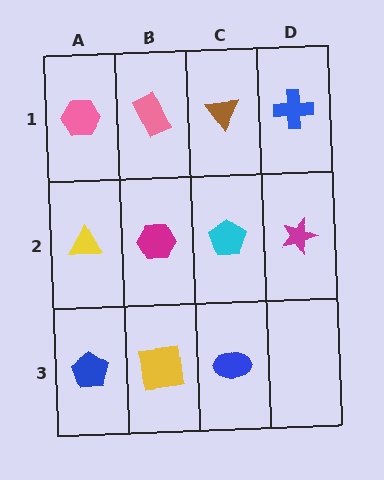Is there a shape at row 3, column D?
No, that cell is empty.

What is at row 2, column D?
A magenta star.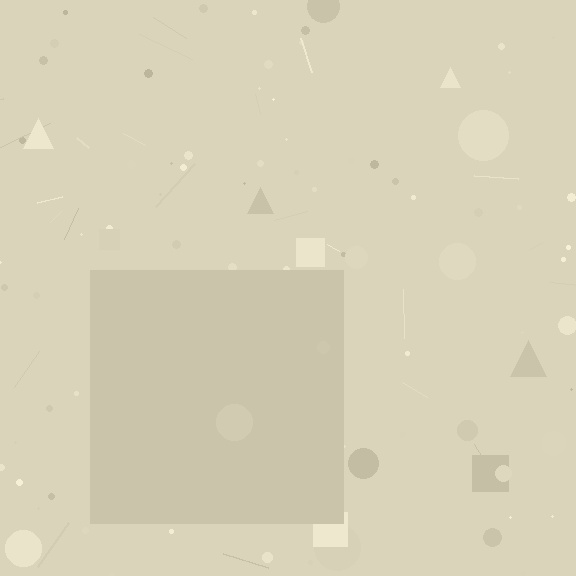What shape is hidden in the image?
A square is hidden in the image.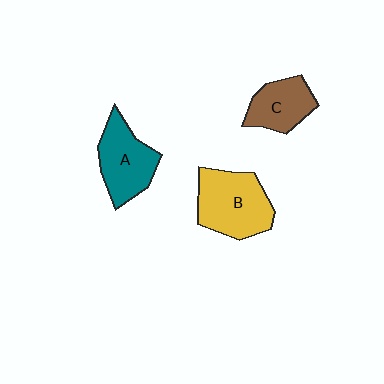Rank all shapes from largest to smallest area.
From largest to smallest: B (yellow), A (teal), C (brown).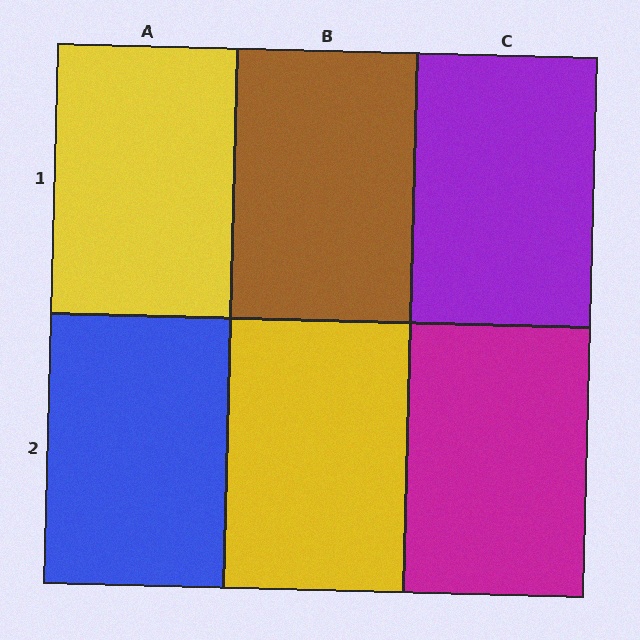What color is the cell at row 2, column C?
Magenta.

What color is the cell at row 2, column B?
Yellow.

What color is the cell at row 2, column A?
Blue.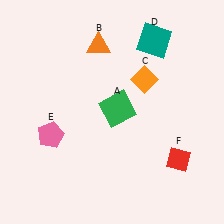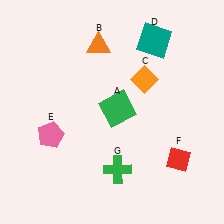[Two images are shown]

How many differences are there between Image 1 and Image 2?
There is 1 difference between the two images.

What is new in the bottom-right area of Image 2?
A green cross (G) was added in the bottom-right area of Image 2.